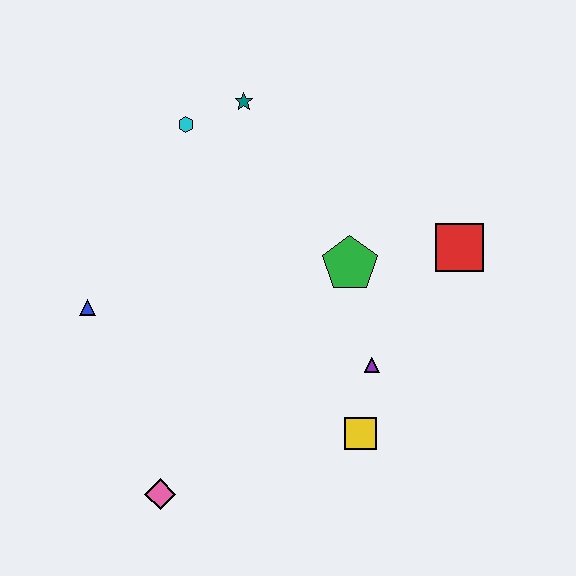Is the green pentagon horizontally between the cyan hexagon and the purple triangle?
Yes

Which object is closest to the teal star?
The cyan hexagon is closest to the teal star.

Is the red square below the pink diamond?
No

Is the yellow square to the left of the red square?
Yes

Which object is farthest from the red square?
The pink diamond is farthest from the red square.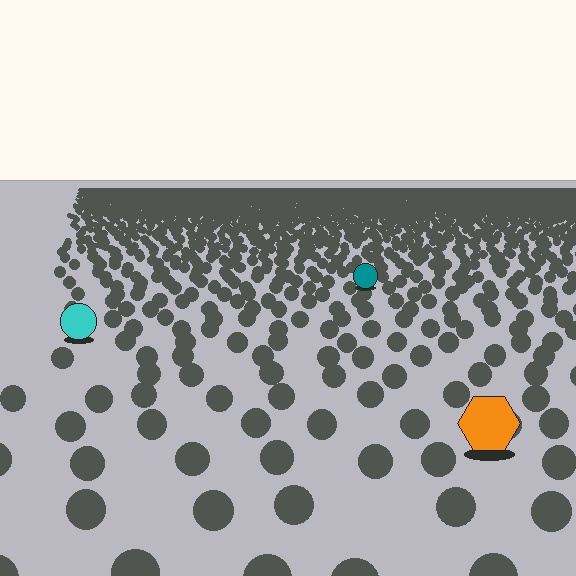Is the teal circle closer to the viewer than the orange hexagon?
No. The orange hexagon is closer — you can tell from the texture gradient: the ground texture is coarser near it.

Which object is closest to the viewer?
The orange hexagon is closest. The texture marks near it are larger and more spread out.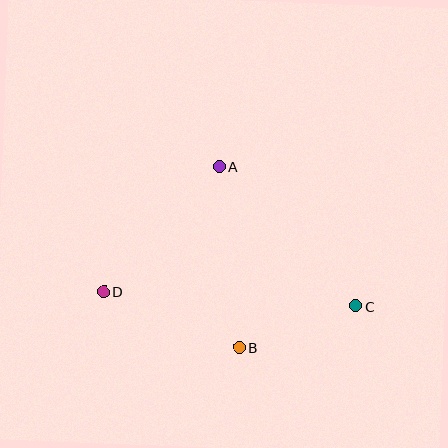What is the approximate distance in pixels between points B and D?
The distance between B and D is approximately 147 pixels.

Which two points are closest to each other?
Points B and C are closest to each other.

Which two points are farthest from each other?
Points C and D are farthest from each other.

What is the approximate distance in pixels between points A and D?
The distance between A and D is approximately 171 pixels.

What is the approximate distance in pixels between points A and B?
The distance between A and B is approximately 182 pixels.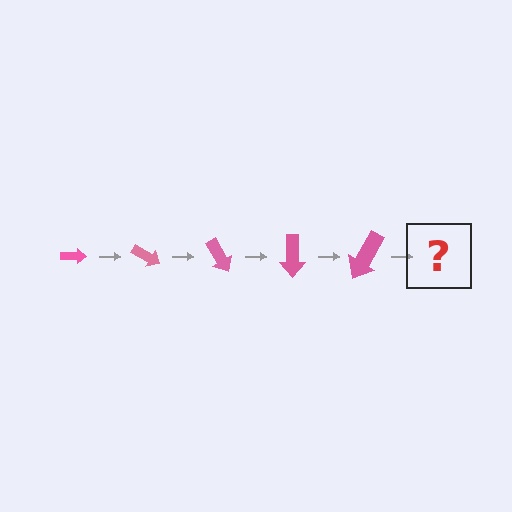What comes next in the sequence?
The next element should be an arrow, larger than the previous one and rotated 150 degrees from the start.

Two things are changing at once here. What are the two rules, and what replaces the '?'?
The two rules are that the arrow grows larger each step and it rotates 30 degrees each step. The '?' should be an arrow, larger than the previous one and rotated 150 degrees from the start.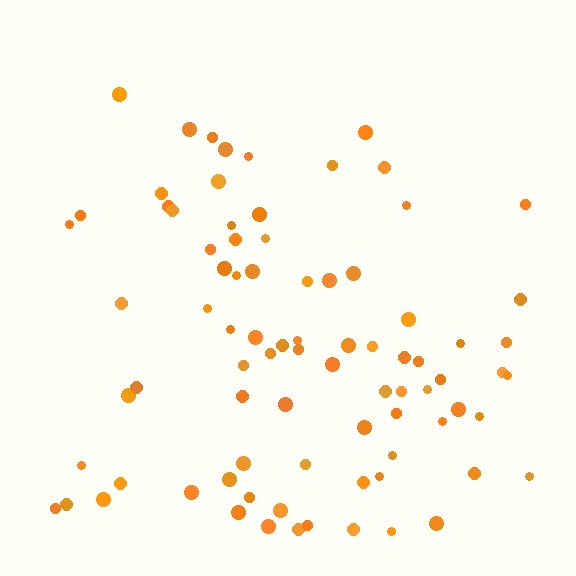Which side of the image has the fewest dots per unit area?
The top.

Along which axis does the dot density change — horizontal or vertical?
Vertical.